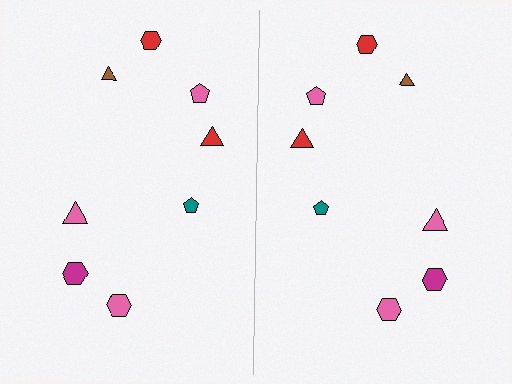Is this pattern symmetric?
Yes, this pattern has bilateral (reflection) symmetry.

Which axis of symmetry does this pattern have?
The pattern has a vertical axis of symmetry running through the center of the image.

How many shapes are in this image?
There are 16 shapes in this image.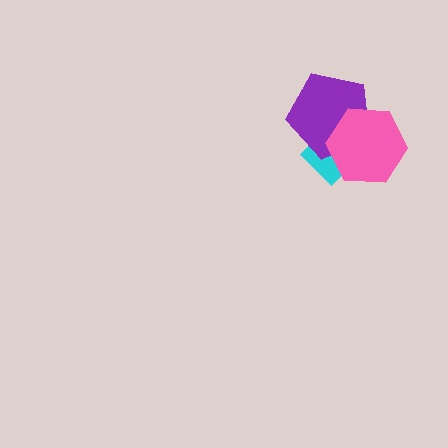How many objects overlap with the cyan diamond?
2 objects overlap with the cyan diamond.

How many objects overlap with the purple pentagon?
2 objects overlap with the purple pentagon.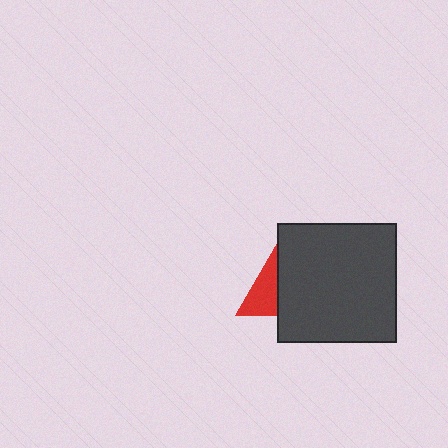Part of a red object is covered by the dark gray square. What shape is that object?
It is a triangle.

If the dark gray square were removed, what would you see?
You would see the complete red triangle.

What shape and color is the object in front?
The object in front is a dark gray square.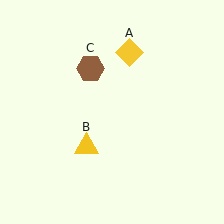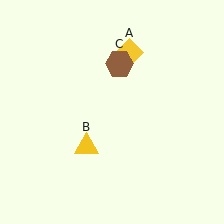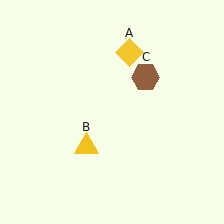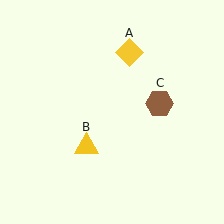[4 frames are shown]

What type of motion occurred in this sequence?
The brown hexagon (object C) rotated clockwise around the center of the scene.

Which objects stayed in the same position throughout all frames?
Yellow diamond (object A) and yellow triangle (object B) remained stationary.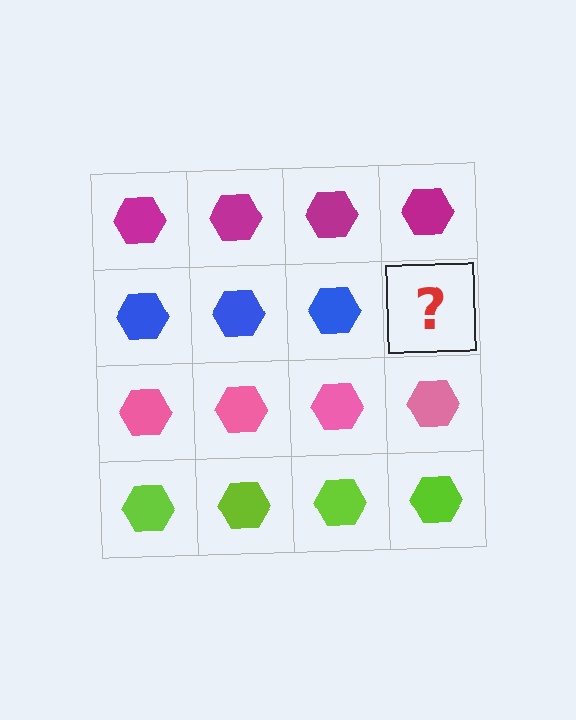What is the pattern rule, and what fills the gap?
The rule is that each row has a consistent color. The gap should be filled with a blue hexagon.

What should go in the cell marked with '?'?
The missing cell should contain a blue hexagon.